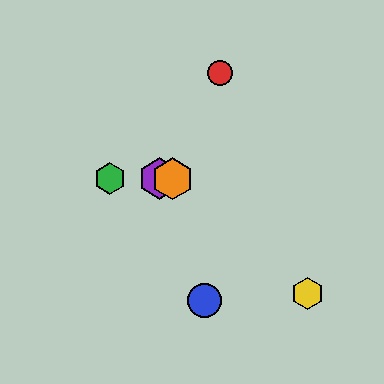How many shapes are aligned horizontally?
3 shapes (the green hexagon, the purple hexagon, the orange hexagon) are aligned horizontally.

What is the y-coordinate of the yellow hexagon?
The yellow hexagon is at y≈293.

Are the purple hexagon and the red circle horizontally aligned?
No, the purple hexagon is at y≈179 and the red circle is at y≈73.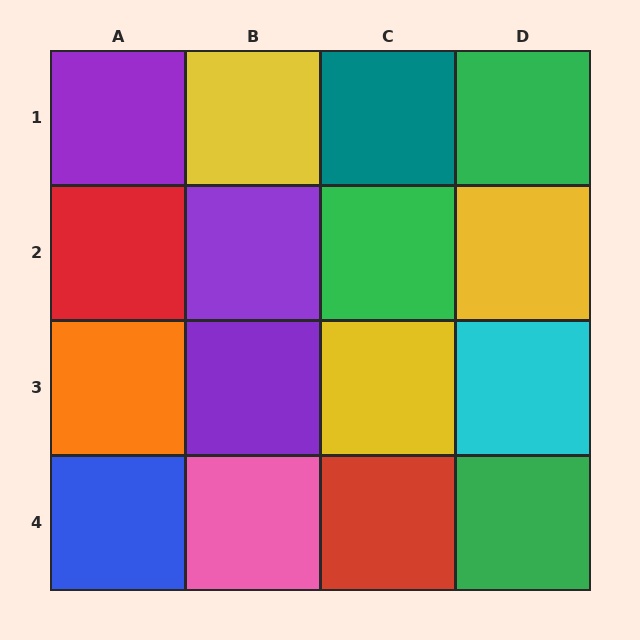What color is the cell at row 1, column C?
Teal.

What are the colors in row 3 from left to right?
Orange, purple, yellow, cyan.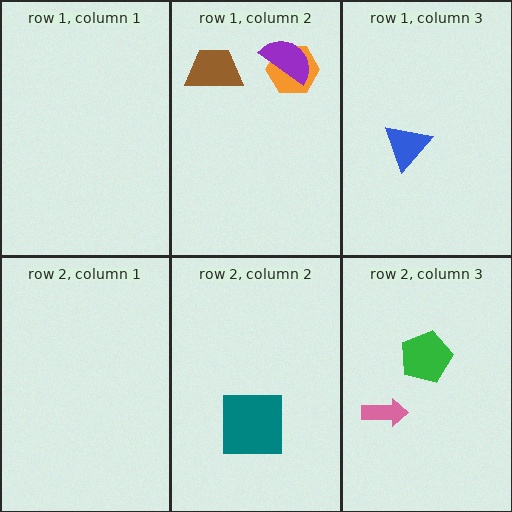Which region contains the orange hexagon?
The row 1, column 2 region.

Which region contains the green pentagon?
The row 2, column 3 region.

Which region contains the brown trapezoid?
The row 1, column 2 region.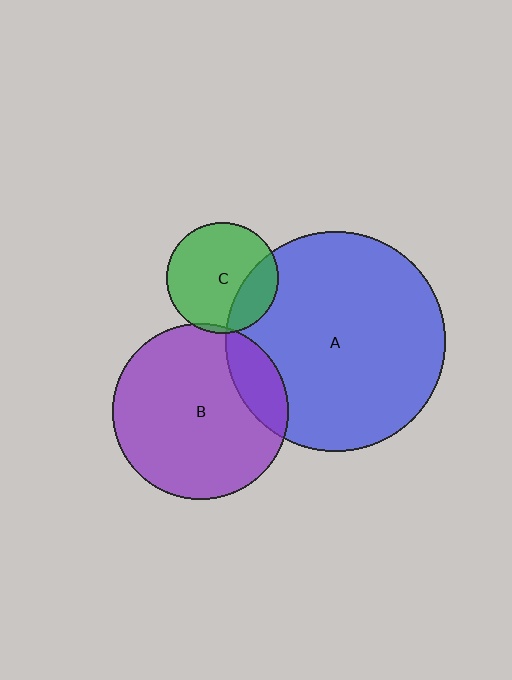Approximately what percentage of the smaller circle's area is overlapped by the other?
Approximately 5%.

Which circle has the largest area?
Circle A (blue).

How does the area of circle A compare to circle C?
Approximately 3.9 times.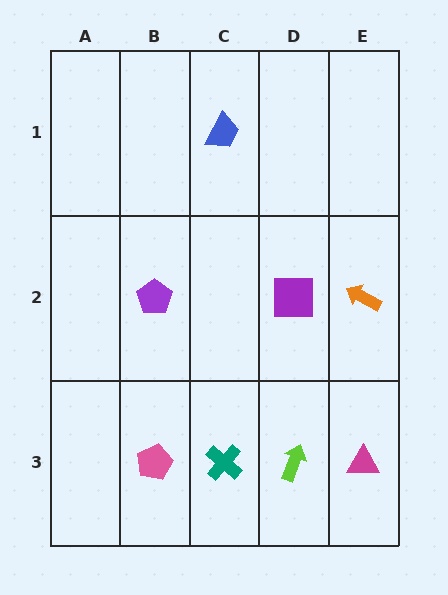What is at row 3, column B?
A pink pentagon.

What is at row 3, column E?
A magenta triangle.